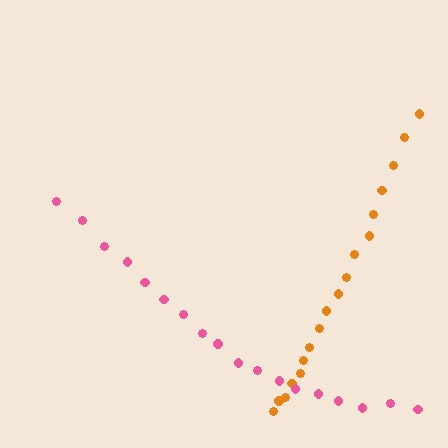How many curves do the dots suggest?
There are 2 distinct paths.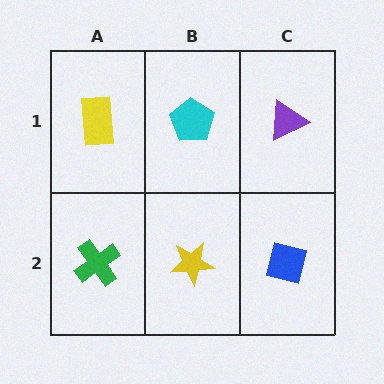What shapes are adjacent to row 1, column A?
A green cross (row 2, column A), a cyan pentagon (row 1, column B).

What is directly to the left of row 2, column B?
A green cross.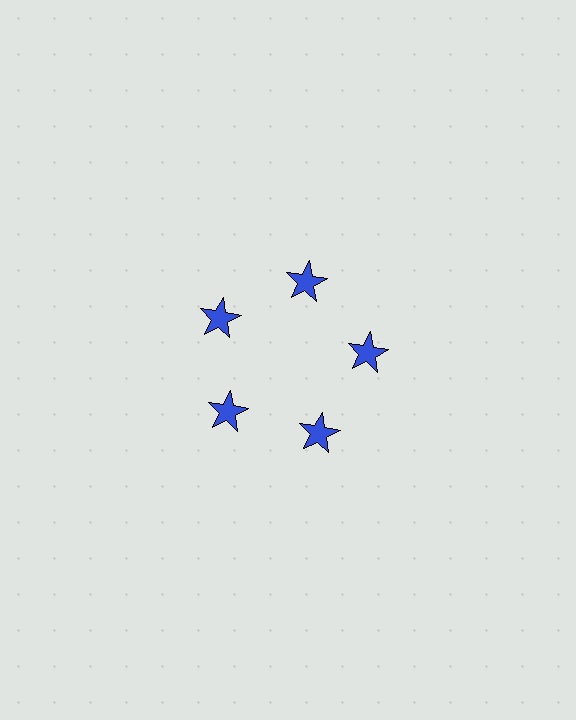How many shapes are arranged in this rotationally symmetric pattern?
There are 5 shapes, arranged in 5 groups of 1.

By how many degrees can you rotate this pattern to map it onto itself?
The pattern maps onto itself every 72 degrees of rotation.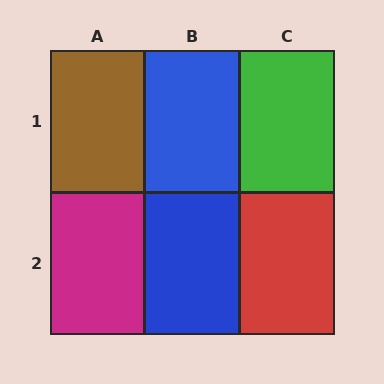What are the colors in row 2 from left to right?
Magenta, blue, red.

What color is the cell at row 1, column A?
Brown.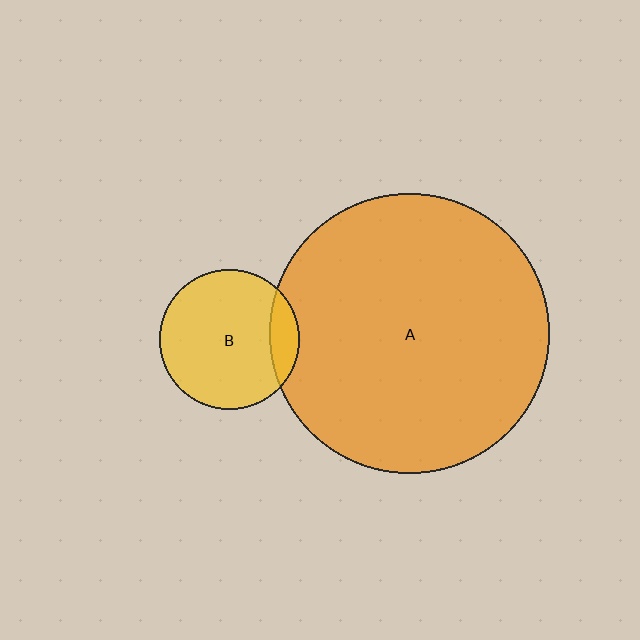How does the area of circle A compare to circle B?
Approximately 4.0 times.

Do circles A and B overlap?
Yes.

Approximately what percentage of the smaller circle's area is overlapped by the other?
Approximately 15%.